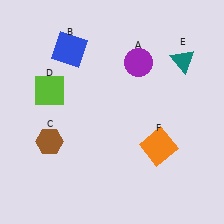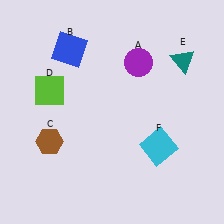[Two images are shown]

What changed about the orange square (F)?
In Image 1, F is orange. In Image 2, it changed to cyan.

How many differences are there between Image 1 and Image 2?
There is 1 difference between the two images.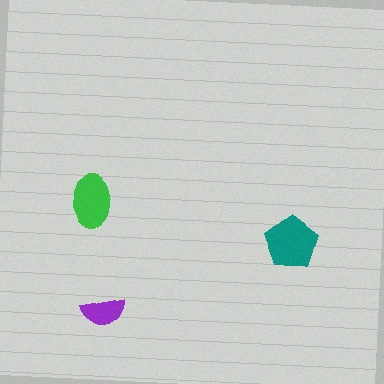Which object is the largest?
The teal pentagon.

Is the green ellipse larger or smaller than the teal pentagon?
Smaller.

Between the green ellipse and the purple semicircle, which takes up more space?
The green ellipse.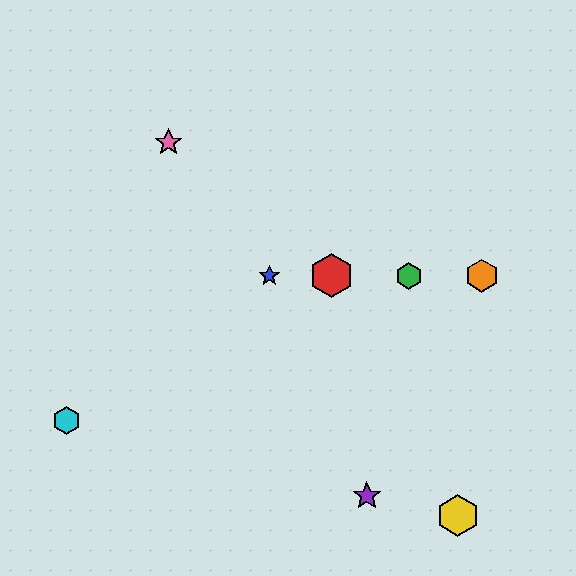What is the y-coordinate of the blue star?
The blue star is at y≈276.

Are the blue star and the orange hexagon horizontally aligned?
Yes, both are at y≈276.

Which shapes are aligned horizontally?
The red hexagon, the blue star, the green hexagon, the orange hexagon are aligned horizontally.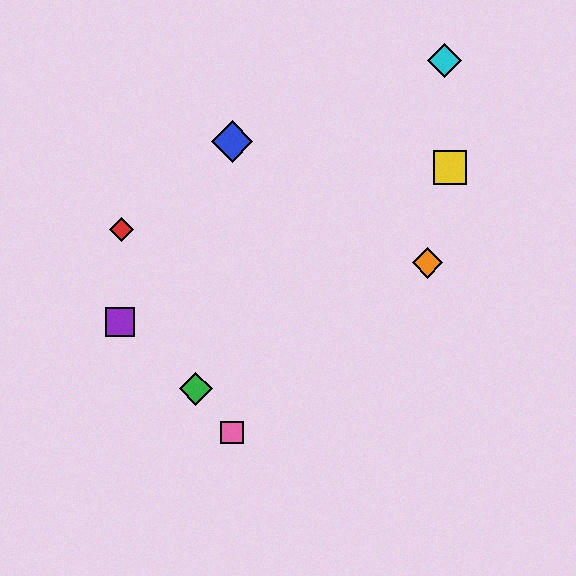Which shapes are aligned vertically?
The blue diamond, the pink square are aligned vertically.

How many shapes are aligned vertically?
2 shapes (the blue diamond, the pink square) are aligned vertically.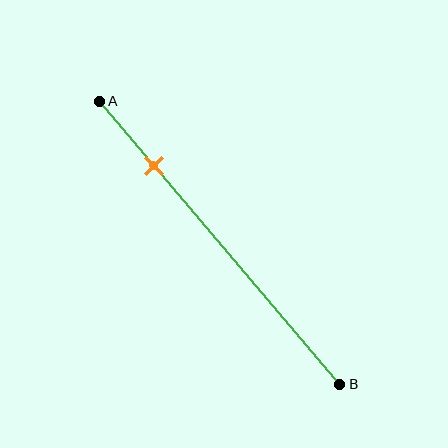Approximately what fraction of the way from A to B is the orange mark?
The orange mark is approximately 25% of the way from A to B.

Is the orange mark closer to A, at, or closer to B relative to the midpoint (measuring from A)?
The orange mark is closer to point A than the midpoint of segment AB.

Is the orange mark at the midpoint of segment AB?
No, the mark is at about 25% from A, not at the 50% midpoint.